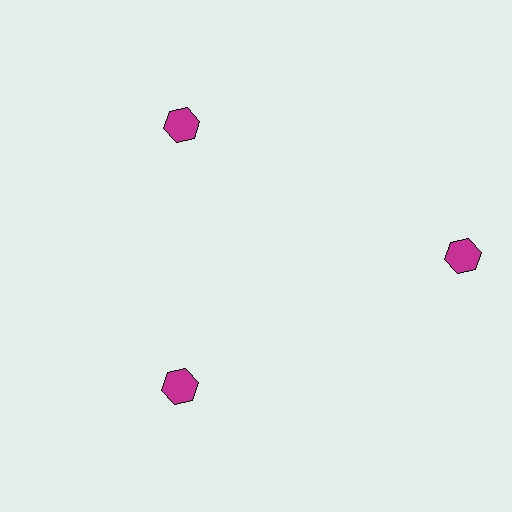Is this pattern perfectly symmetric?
No. The 3 magenta hexagons are arranged in a ring, but one element near the 3 o'clock position is pushed outward from the center, breaking the 3-fold rotational symmetry.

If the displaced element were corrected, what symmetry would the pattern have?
It would have 3-fold rotational symmetry — the pattern would map onto itself every 120 degrees.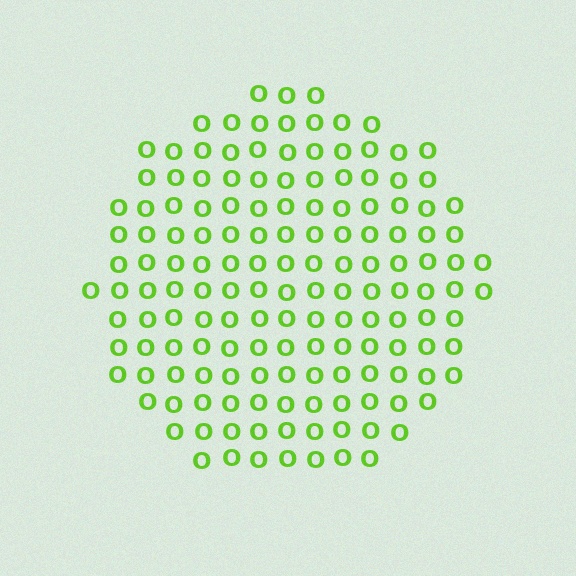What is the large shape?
The large shape is a circle.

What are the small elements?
The small elements are letter O's.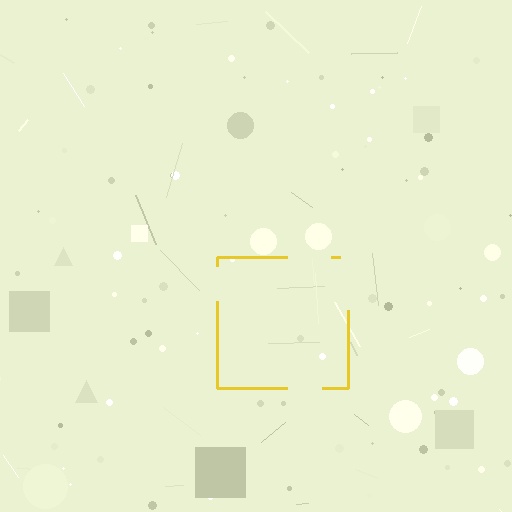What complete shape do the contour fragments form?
The contour fragments form a square.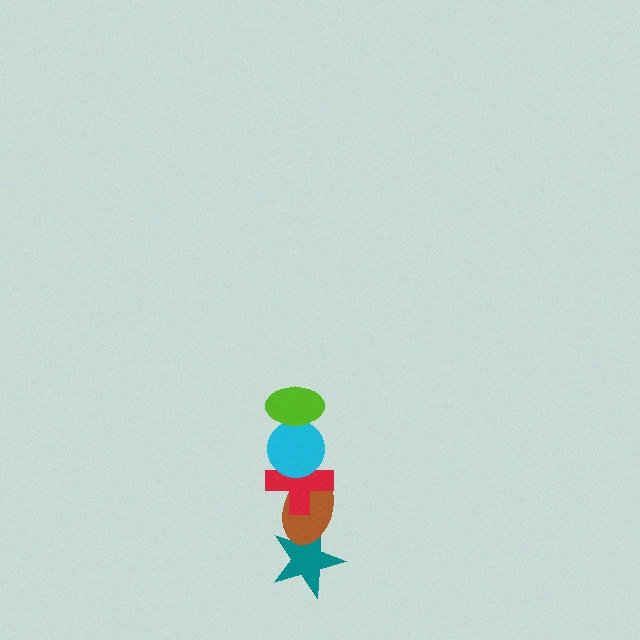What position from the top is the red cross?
The red cross is 3rd from the top.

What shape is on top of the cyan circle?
The lime ellipse is on top of the cyan circle.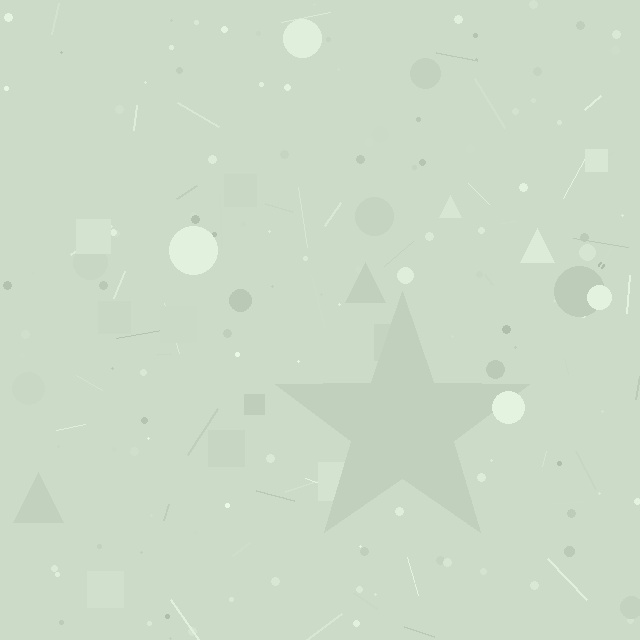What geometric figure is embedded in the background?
A star is embedded in the background.